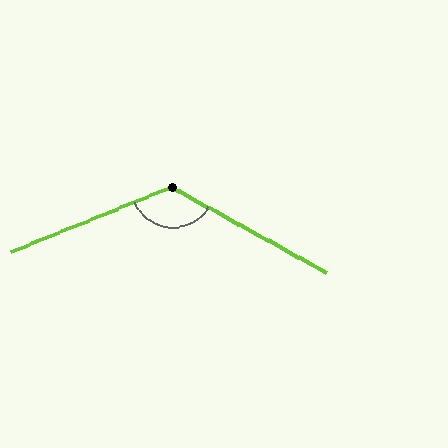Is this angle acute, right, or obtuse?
It is obtuse.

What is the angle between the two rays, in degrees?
Approximately 129 degrees.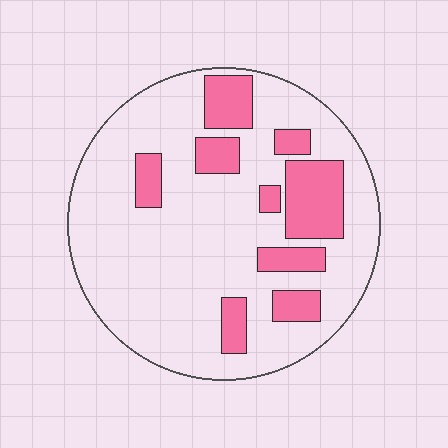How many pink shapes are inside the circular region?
9.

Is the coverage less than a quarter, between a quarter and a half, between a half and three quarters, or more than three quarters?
Less than a quarter.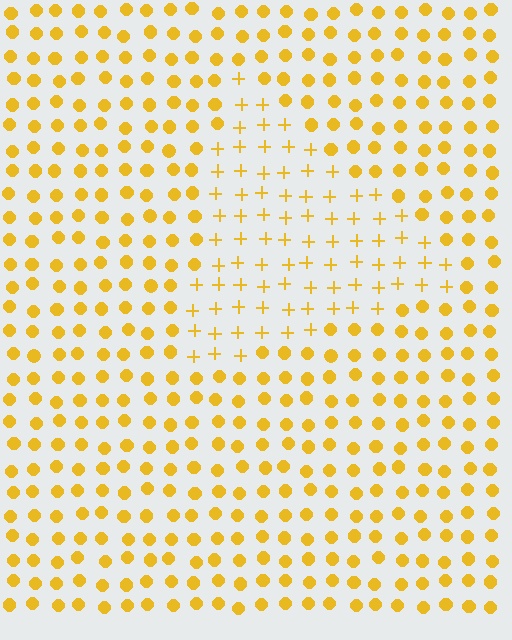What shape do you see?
I see a triangle.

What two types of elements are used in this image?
The image uses plus signs inside the triangle region and circles outside it.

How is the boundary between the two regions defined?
The boundary is defined by a change in element shape: plus signs inside vs. circles outside. All elements share the same color and spacing.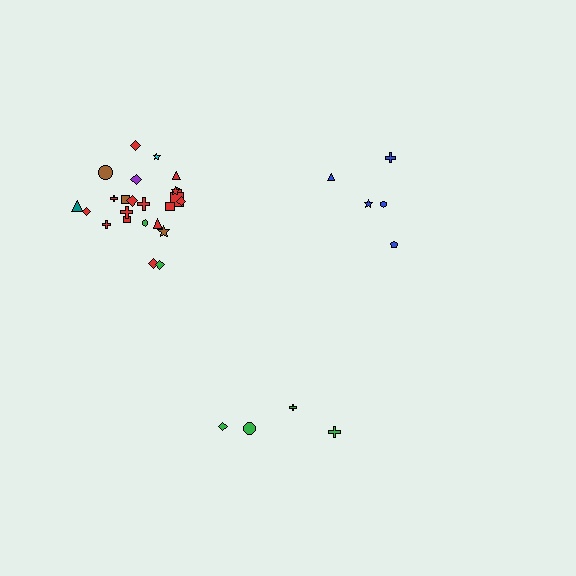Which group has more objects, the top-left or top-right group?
The top-left group.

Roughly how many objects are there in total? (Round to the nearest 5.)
Roughly 35 objects in total.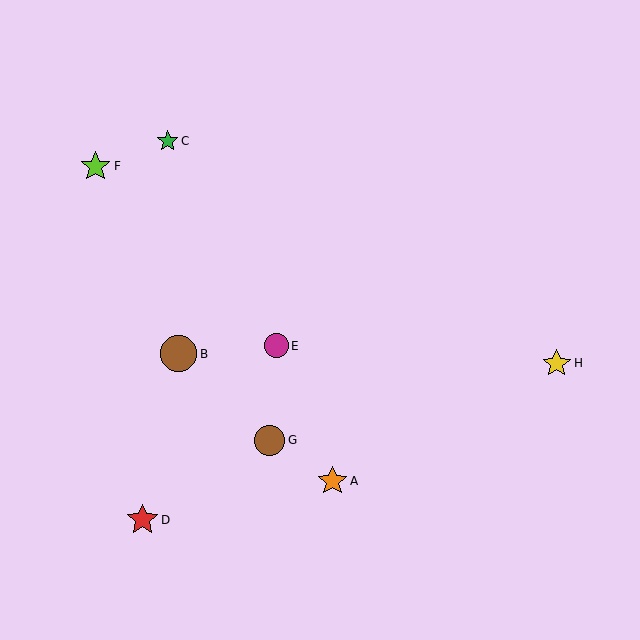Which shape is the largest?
The brown circle (labeled B) is the largest.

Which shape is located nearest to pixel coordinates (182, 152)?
The green star (labeled C) at (168, 141) is nearest to that location.